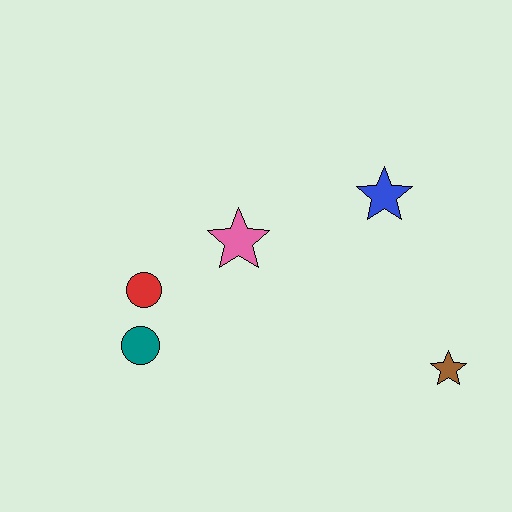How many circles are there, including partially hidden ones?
There are 2 circles.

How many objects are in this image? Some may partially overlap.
There are 5 objects.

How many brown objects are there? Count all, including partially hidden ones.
There is 1 brown object.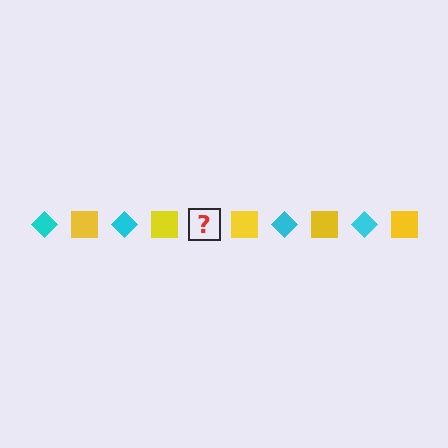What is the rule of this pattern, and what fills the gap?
The rule is that the pattern alternates between cyan diamond and yellow square. The gap should be filled with a cyan diamond.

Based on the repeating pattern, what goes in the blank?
The blank should be a cyan diamond.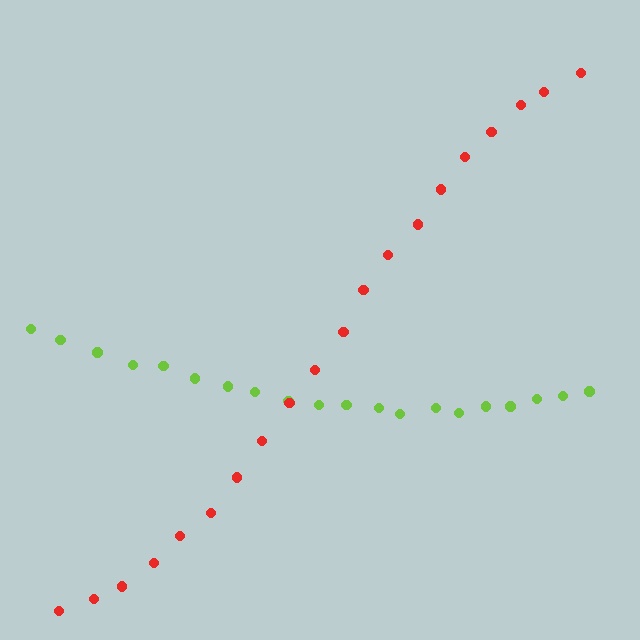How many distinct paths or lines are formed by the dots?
There are 2 distinct paths.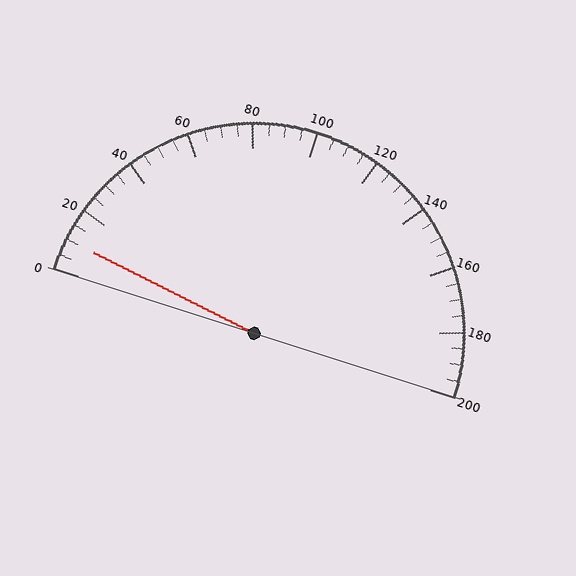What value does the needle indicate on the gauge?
The needle indicates approximately 10.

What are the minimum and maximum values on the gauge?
The gauge ranges from 0 to 200.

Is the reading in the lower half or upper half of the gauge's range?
The reading is in the lower half of the range (0 to 200).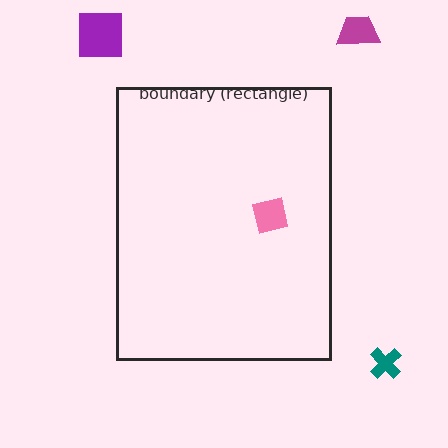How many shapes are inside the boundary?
1 inside, 3 outside.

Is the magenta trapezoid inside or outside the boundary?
Outside.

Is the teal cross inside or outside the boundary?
Outside.